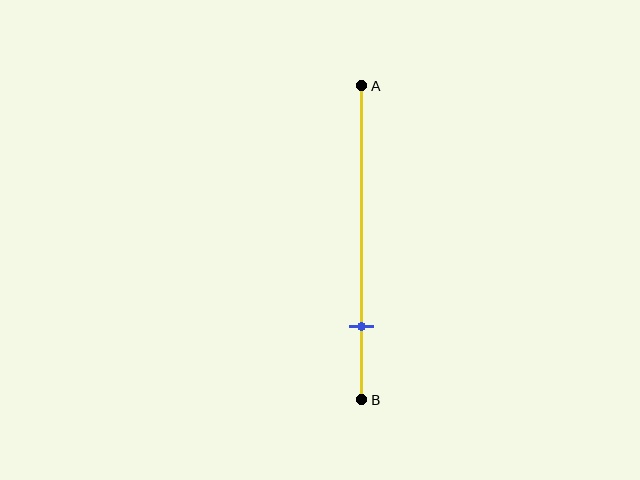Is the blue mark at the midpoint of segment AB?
No, the mark is at about 75% from A, not at the 50% midpoint.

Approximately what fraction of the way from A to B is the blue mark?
The blue mark is approximately 75% of the way from A to B.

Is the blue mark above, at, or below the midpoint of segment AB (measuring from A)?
The blue mark is below the midpoint of segment AB.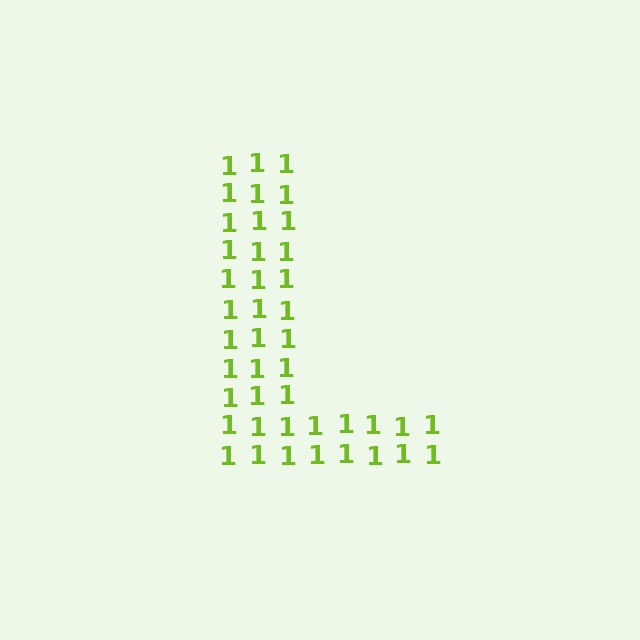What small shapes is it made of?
It is made of small digit 1's.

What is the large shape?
The large shape is the letter L.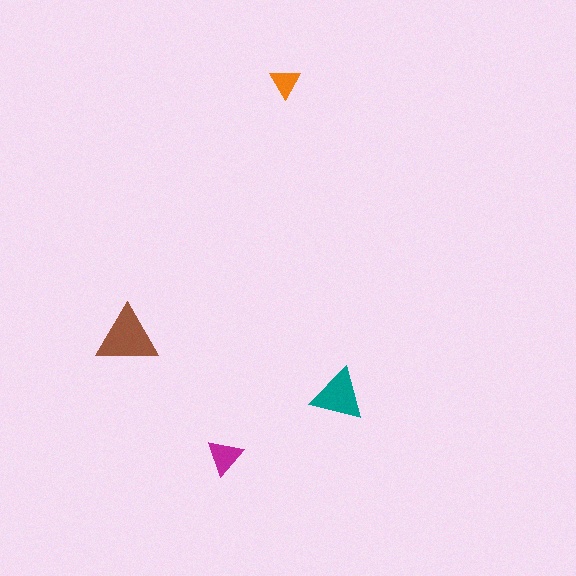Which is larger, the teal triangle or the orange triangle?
The teal one.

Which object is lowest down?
The magenta triangle is bottommost.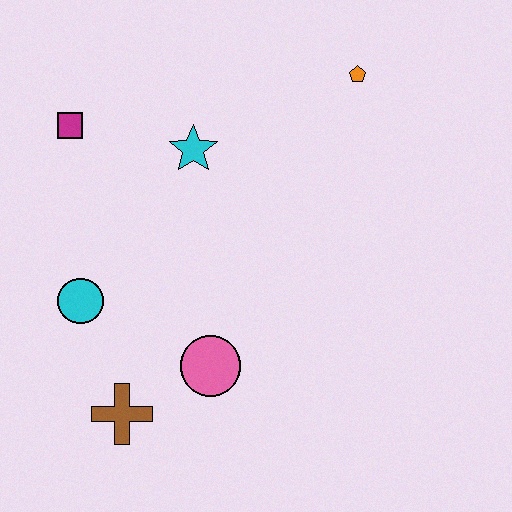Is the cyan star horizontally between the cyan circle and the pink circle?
Yes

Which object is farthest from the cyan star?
The brown cross is farthest from the cyan star.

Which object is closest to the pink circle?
The brown cross is closest to the pink circle.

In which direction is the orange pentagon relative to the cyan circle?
The orange pentagon is to the right of the cyan circle.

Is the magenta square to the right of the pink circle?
No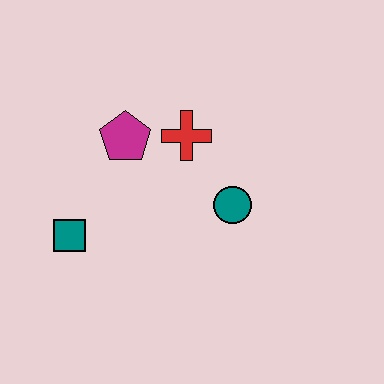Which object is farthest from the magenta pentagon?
The teal circle is farthest from the magenta pentagon.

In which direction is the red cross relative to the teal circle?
The red cross is above the teal circle.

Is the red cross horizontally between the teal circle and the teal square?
Yes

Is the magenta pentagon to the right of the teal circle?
No